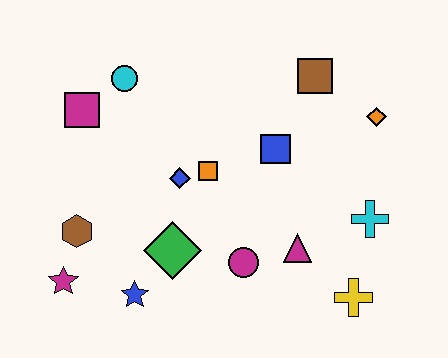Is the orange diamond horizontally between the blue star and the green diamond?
No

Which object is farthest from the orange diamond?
The magenta star is farthest from the orange diamond.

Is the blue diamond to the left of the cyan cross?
Yes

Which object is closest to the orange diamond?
The brown square is closest to the orange diamond.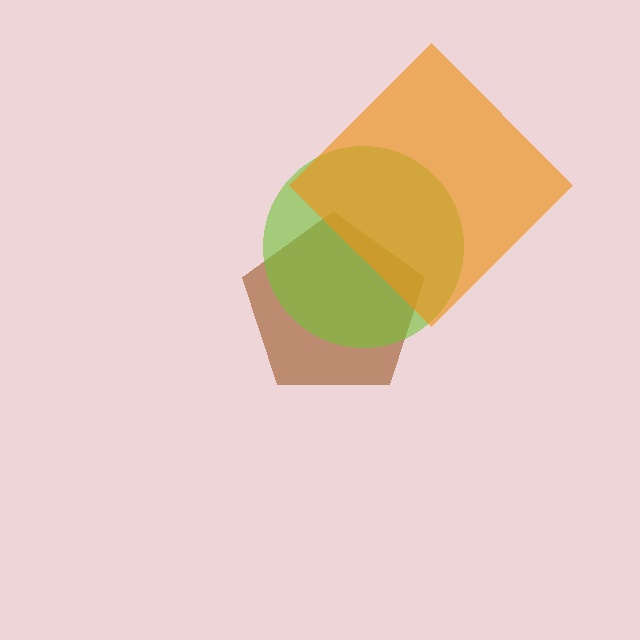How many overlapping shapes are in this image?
There are 3 overlapping shapes in the image.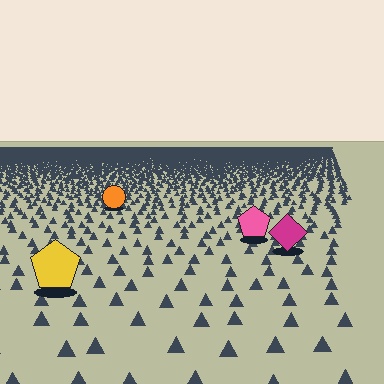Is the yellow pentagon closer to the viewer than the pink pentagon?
Yes. The yellow pentagon is closer — you can tell from the texture gradient: the ground texture is coarser near it.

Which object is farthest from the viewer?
The orange circle is farthest from the viewer. It appears smaller and the ground texture around it is denser.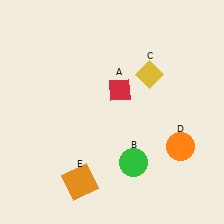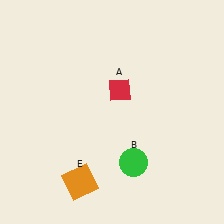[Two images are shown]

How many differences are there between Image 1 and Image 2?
There are 2 differences between the two images.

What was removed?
The orange circle (D), the yellow diamond (C) were removed in Image 2.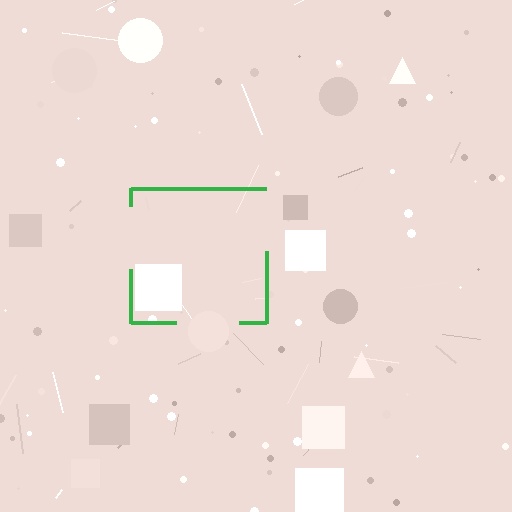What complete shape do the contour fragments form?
The contour fragments form a square.